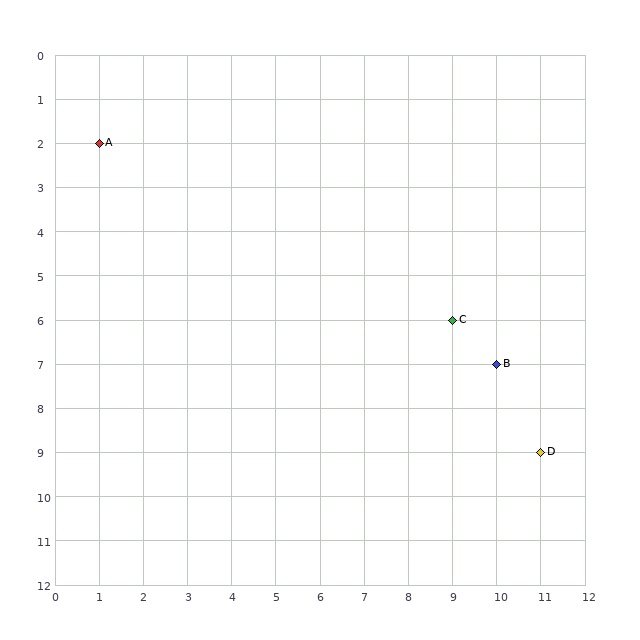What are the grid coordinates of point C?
Point C is at grid coordinates (9, 6).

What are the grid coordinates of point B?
Point B is at grid coordinates (10, 7).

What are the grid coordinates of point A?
Point A is at grid coordinates (1, 2).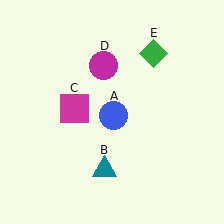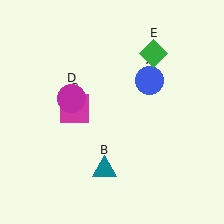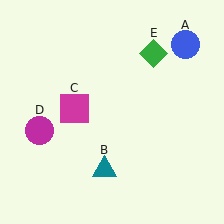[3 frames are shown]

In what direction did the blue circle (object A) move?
The blue circle (object A) moved up and to the right.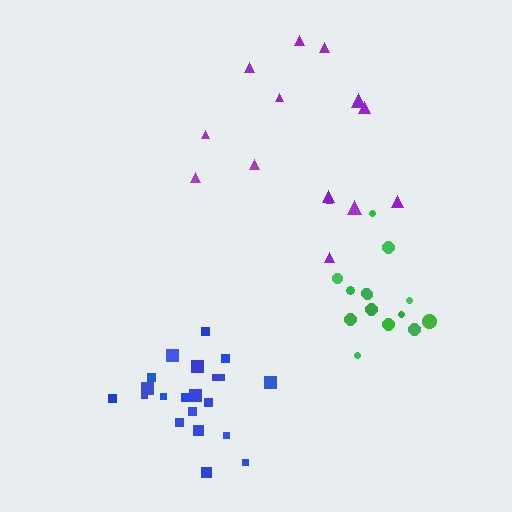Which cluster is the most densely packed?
Green.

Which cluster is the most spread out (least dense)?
Purple.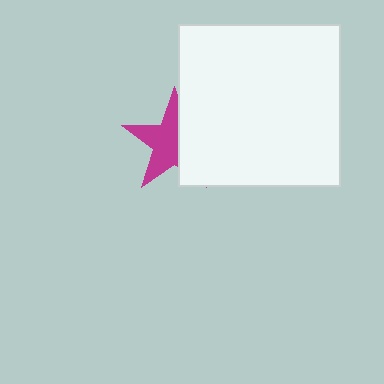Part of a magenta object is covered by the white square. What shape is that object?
It is a star.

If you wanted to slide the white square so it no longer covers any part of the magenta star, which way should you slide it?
Slide it right — that is the most direct way to separate the two shapes.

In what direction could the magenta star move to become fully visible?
The magenta star could move left. That would shift it out from behind the white square entirely.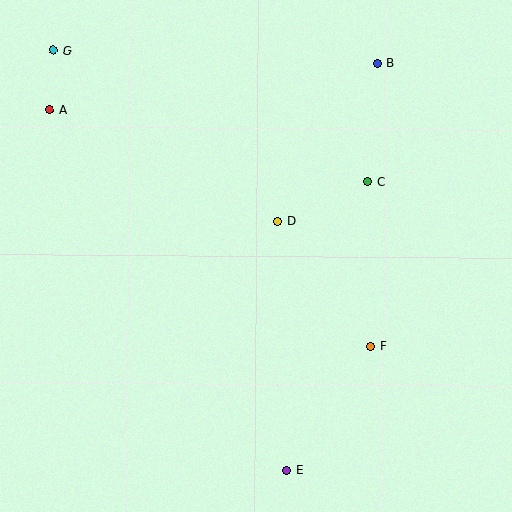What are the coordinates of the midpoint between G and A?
The midpoint between G and A is at (52, 80).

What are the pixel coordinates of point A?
Point A is at (50, 109).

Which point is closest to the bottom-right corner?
Point F is closest to the bottom-right corner.